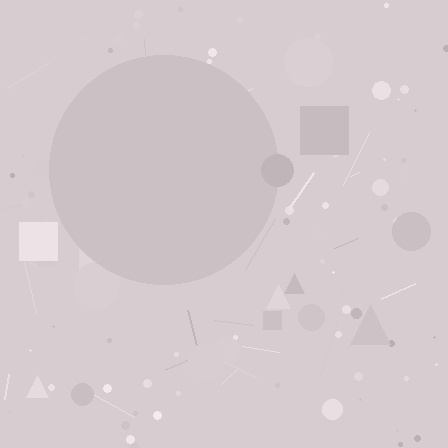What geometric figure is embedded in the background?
A circle is embedded in the background.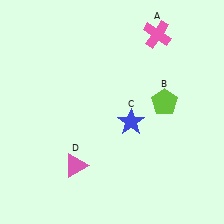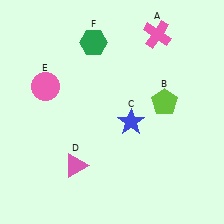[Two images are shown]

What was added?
A pink circle (E), a green hexagon (F) were added in Image 2.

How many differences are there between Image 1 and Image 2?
There are 2 differences between the two images.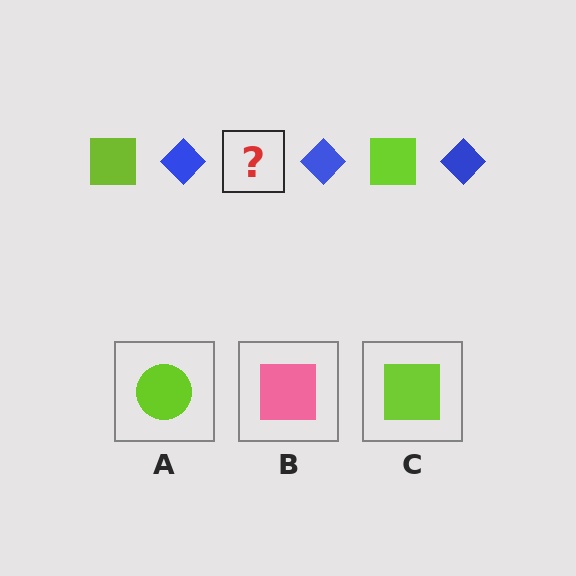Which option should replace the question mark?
Option C.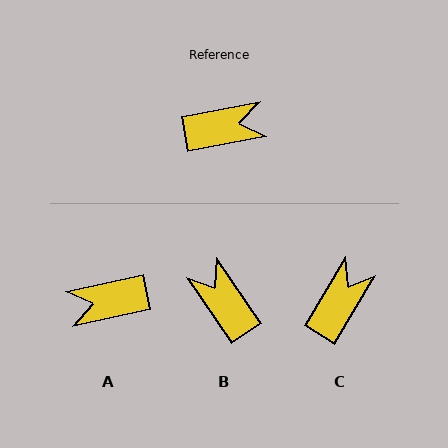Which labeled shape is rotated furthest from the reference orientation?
A, about 178 degrees away.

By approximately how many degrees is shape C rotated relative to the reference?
Approximately 49 degrees counter-clockwise.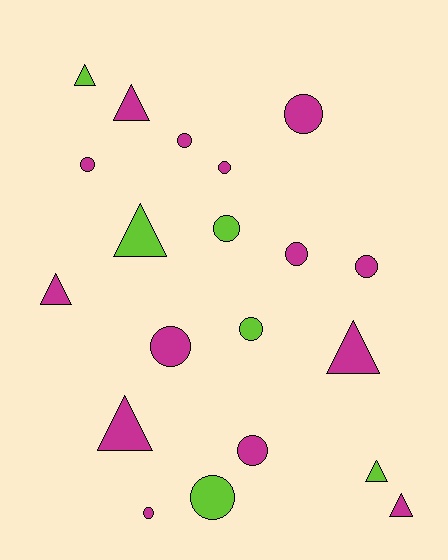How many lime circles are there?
There are 3 lime circles.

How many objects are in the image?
There are 20 objects.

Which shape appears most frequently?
Circle, with 12 objects.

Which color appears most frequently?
Magenta, with 14 objects.